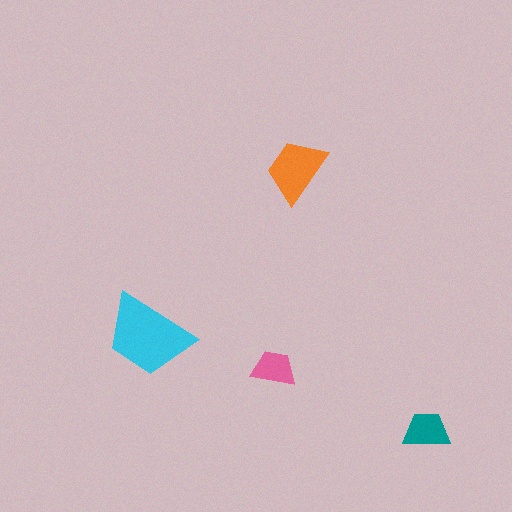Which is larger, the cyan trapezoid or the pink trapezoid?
The cyan one.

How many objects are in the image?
There are 4 objects in the image.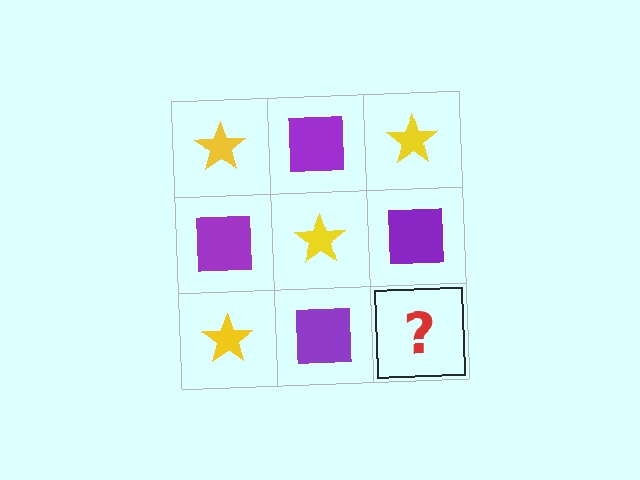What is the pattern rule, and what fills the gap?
The rule is that it alternates yellow star and purple square in a checkerboard pattern. The gap should be filled with a yellow star.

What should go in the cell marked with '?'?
The missing cell should contain a yellow star.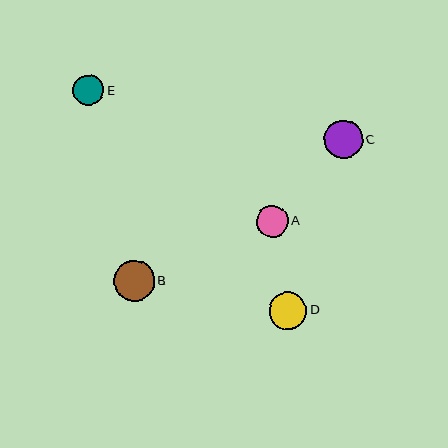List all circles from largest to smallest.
From largest to smallest: B, C, D, A, E.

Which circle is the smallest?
Circle E is the smallest with a size of approximately 31 pixels.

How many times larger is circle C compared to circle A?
Circle C is approximately 1.2 times the size of circle A.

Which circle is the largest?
Circle B is the largest with a size of approximately 41 pixels.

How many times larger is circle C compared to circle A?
Circle C is approximately 1.2 times the size of circle A.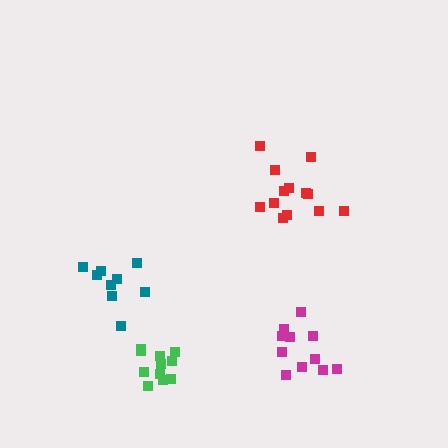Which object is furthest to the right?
The red cluster is rightmost.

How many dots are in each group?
Group 1: 11 dots, Group 2: 13 dots, Group 3: 9 dots, Group 4: 11 dots (44 total).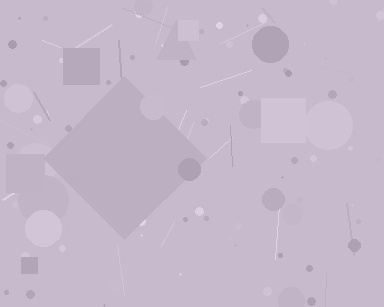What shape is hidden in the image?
A diamond is hidden in the image.